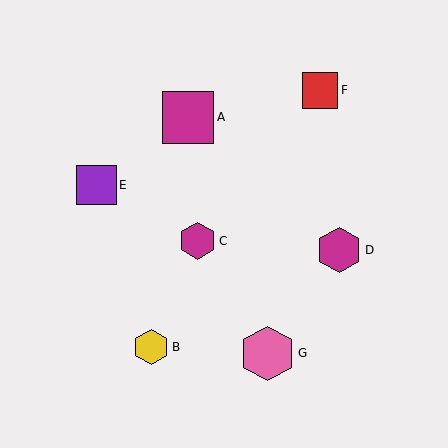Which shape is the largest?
The pink hexagon (labeled G) is the largest.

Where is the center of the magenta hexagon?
The center of the magenta hexagon is at (339, 250).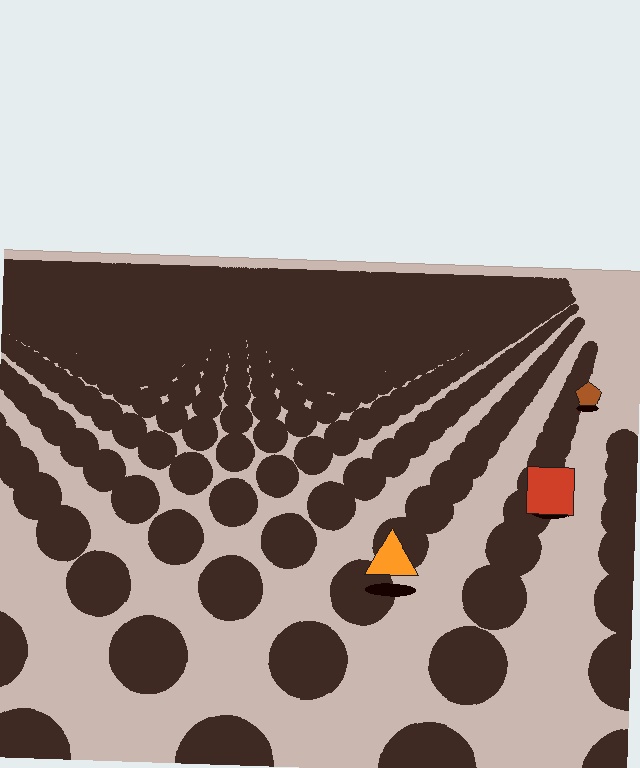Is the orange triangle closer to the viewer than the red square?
Yes. The orange triangle is closer — you can tell from the texture gradient: the ground texture is coarser near it.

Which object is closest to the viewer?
The orange triangle is closest. The texture marks near it are larger and more spread out.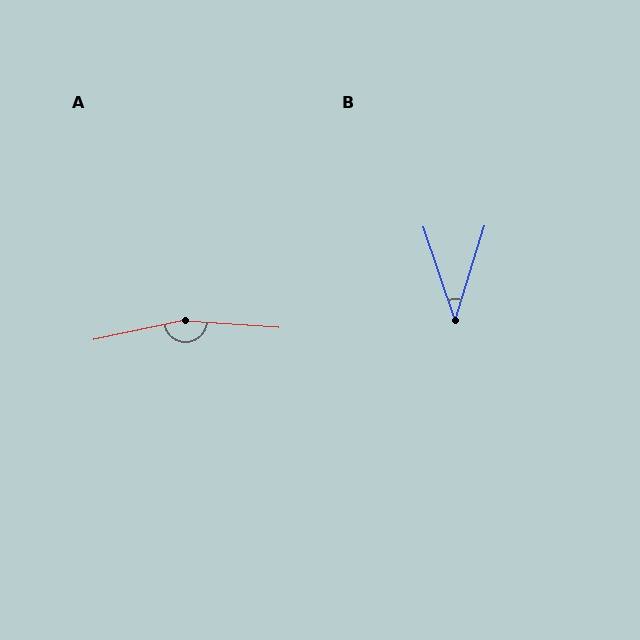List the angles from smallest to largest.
B (36°), A (164°).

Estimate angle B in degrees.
Approximately 36 degrees.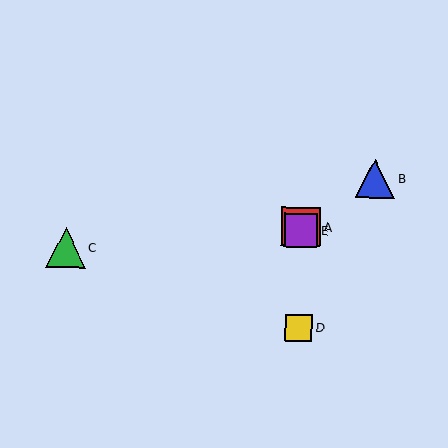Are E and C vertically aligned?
No, E is at x≈301 and C is at x≈66.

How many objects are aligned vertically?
3 objects (A, D, E) are aligned vertically.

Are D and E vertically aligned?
Yes, both are at x≈299.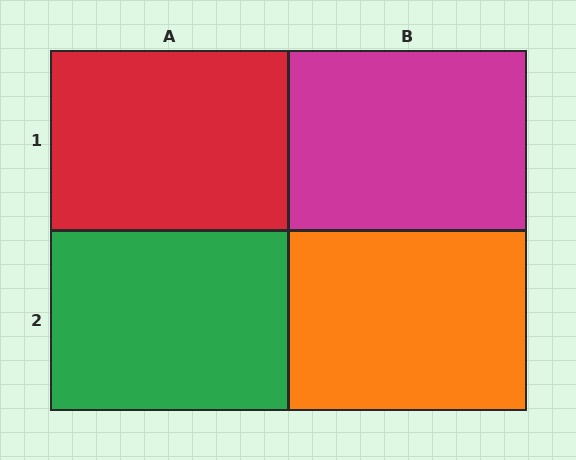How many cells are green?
1 cell is green.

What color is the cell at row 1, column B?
Magenta.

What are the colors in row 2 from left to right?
Green, orange.